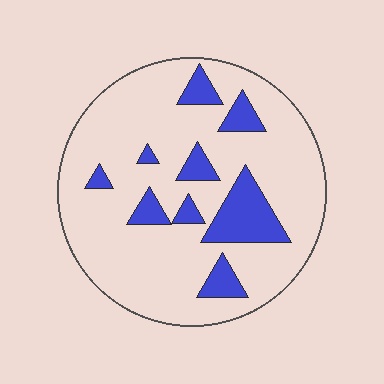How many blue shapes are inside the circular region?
9.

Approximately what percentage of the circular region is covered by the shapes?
Approximately 20%.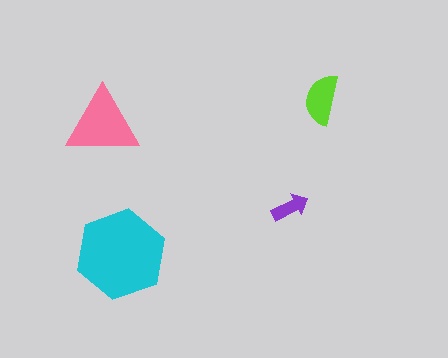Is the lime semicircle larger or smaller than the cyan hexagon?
Smaller.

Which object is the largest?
The cyan hexagon.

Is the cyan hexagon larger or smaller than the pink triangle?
Larger.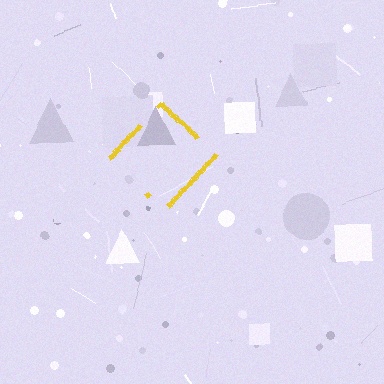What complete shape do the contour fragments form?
The contour fragments form a diamond.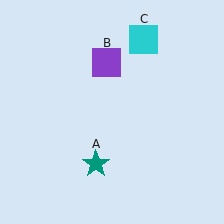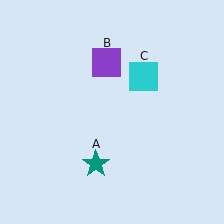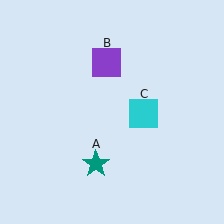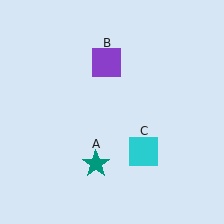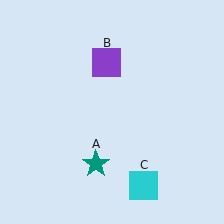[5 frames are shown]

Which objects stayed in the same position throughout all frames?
Teal star (object A) and purple square (object B) remained stationary.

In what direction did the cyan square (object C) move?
The cyan square (object C) moved down.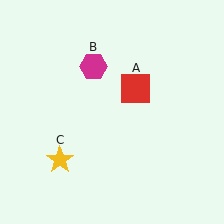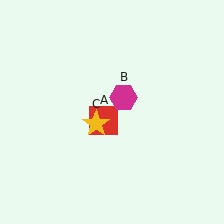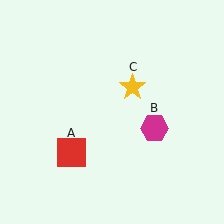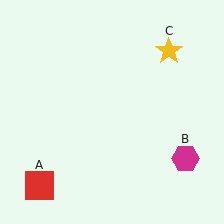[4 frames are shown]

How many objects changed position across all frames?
3 objects changed position: red square (object A), magenta hexagon (object B), yellow star (object C).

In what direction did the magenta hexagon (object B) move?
The magenta hexagon (object B) moved down and to the right.